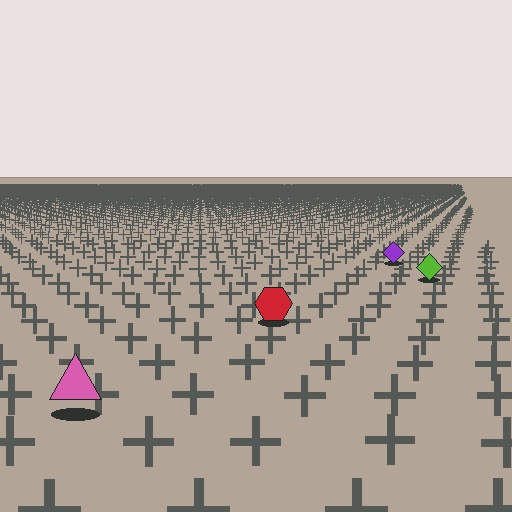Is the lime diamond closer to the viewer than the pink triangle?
No. The pink triangle is closer — you can tell from the texture gradient: the ground texture is coarser near it.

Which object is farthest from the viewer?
The purple diamond is farthest from the viewer. It appears smaller and the ground texture around it is denser.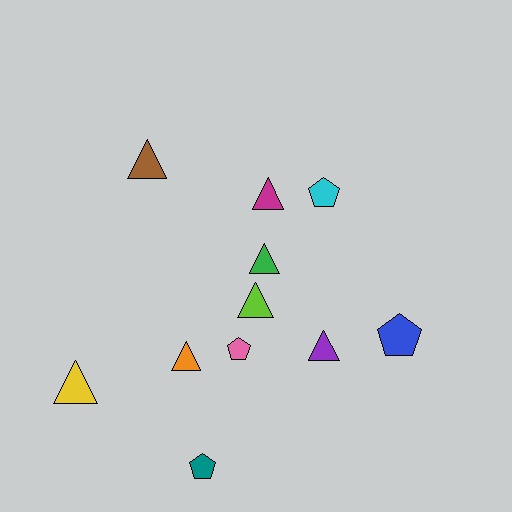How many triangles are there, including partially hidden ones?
There are 7 triangles.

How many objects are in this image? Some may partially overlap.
There are 11 objects.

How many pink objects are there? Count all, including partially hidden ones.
There is 1 pink object.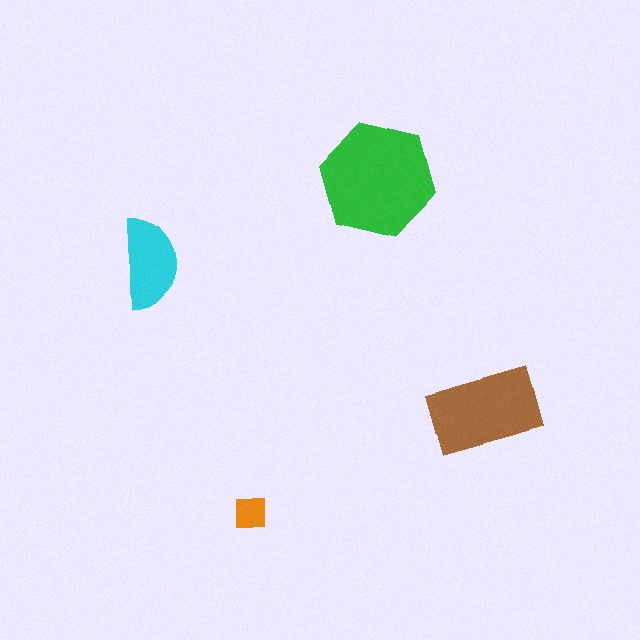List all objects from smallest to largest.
The orange square, the cyan semicircle, the brown rectangle, the green hexagon.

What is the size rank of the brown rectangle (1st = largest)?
2nd.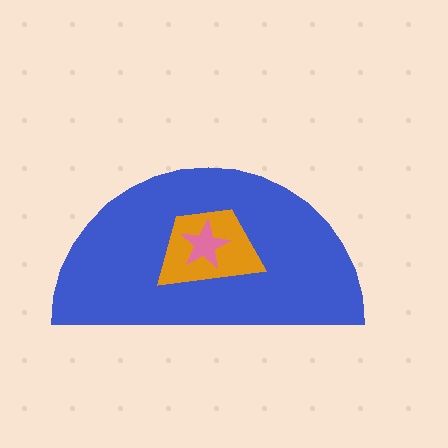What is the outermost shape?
The blue semicircle.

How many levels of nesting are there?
3.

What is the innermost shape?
The pink star.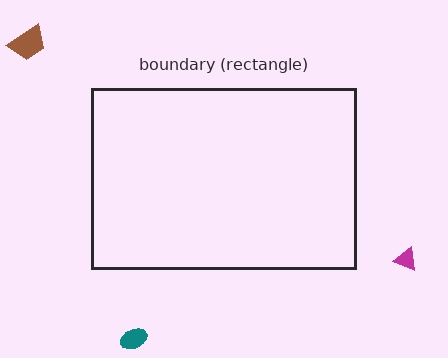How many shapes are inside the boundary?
0 inside, 3 outside.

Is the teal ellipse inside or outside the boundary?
Outside.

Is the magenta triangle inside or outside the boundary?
Outside.